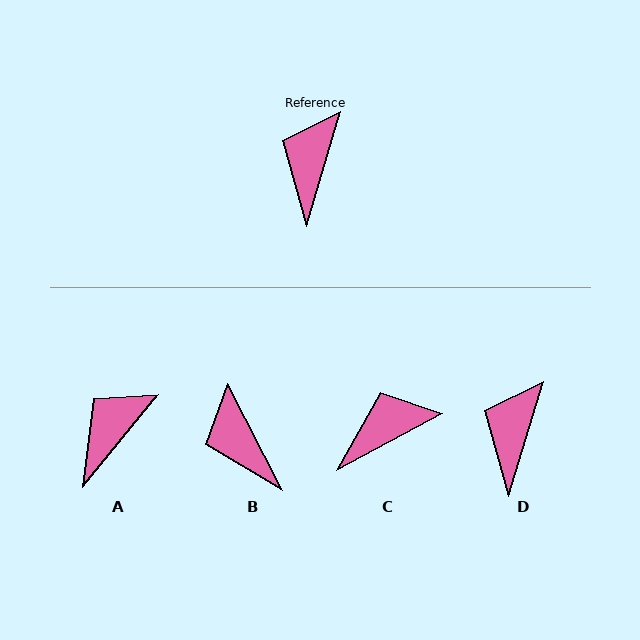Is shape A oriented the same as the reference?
No, it is off by about 22 degrees.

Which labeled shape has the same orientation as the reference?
D.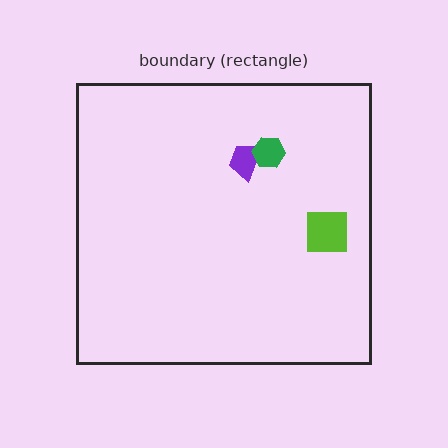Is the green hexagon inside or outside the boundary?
Inside.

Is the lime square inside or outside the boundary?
Inside.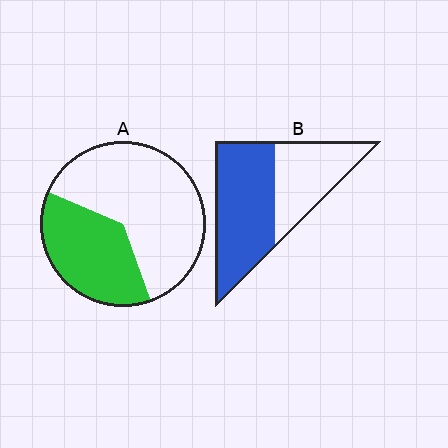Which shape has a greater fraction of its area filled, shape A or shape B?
Shape B.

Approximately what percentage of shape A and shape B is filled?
A is approximately 35% and B is approximately 60%.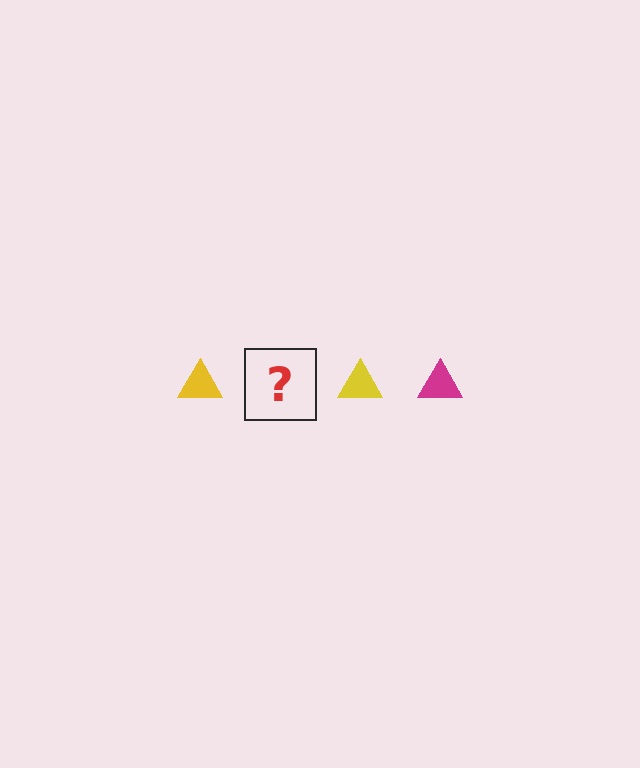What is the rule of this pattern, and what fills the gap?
The rule is that the pattern cycles through yellow, magenta triangles. The gap should be filled with a magenta triangle.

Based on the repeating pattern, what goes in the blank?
The blank should be a magenta triangle.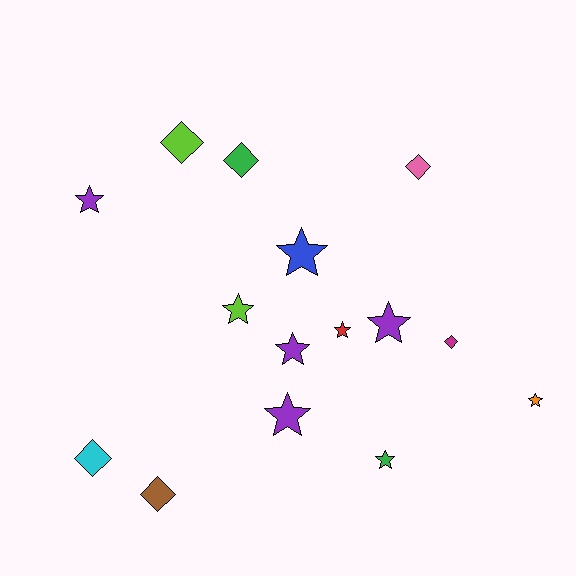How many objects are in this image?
There are 15 objects.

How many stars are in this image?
There are 9 stars.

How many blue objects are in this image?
There is 1 blue object.